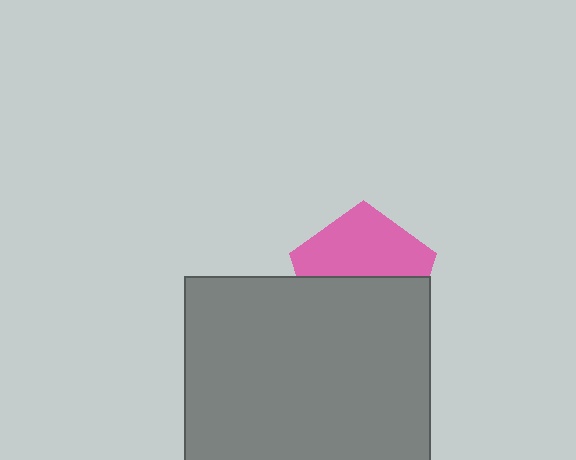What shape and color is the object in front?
The object in front is a gray square.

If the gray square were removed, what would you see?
You would see the complete pink pentagon.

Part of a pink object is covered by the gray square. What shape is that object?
It is a pentagon.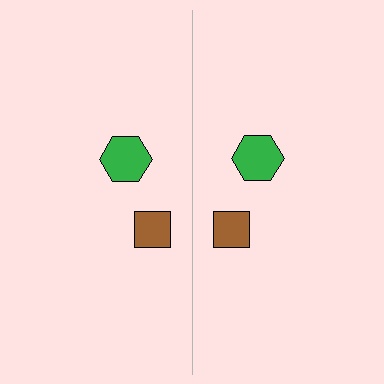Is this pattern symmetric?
Yes, this pattern has bilateral (reflection) symmetry.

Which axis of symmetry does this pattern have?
The pattern has a vertical axis of symmetry running through the center of the image.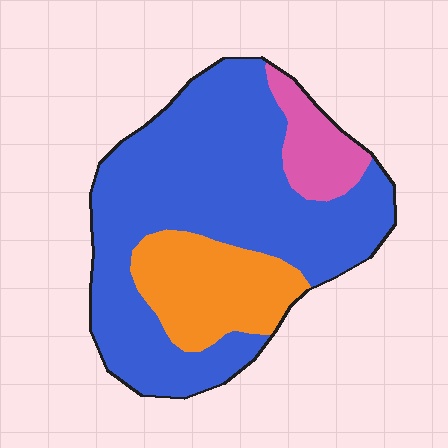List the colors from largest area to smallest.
From largest to smallest: blue, orange, pink.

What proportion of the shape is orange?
Orange takes up between a sixth and a third of the shape.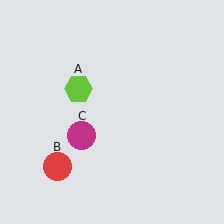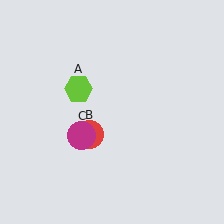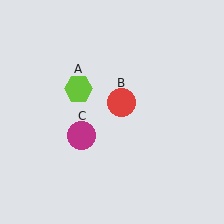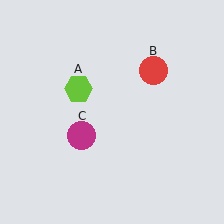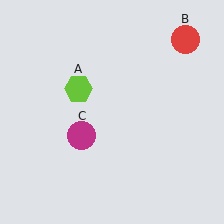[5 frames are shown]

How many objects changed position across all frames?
1 object changed position: red circle (object B).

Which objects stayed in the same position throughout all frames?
Lime hexagon (object A) and magenta circle (object C) remained stationary.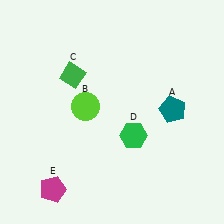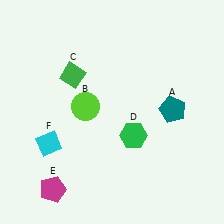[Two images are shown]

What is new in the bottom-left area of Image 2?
A cyan diamond (F) was added in the bottom-left area of Image 2.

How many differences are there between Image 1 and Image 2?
There is 1 difference between the two images.